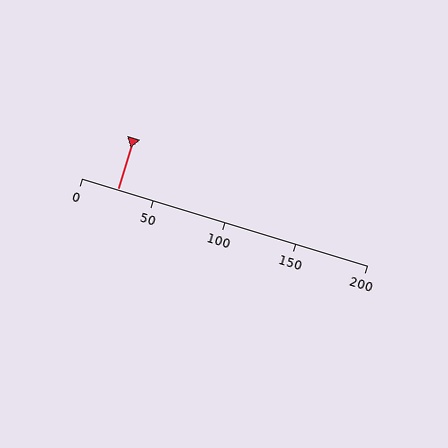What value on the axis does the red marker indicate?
The marker indicates approximately 25.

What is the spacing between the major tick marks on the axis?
The major ticks are spaced 50 apart.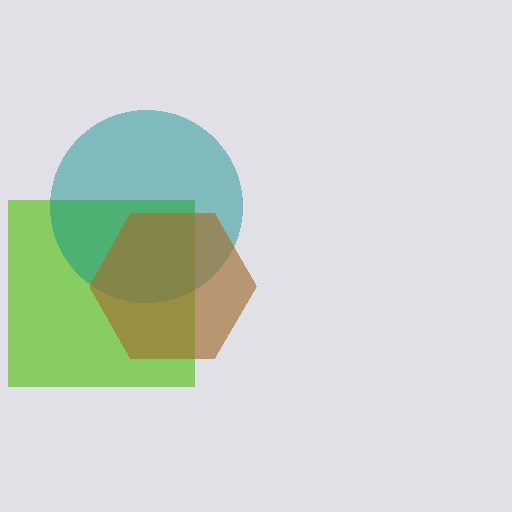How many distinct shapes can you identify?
There are 3 distinct shapes: a lime square, a teal circle, a brown hexagon.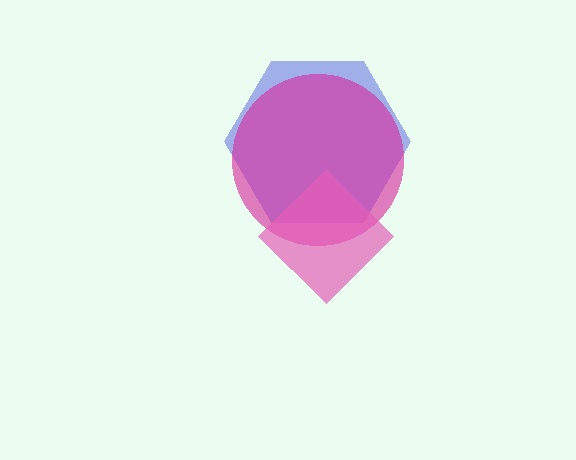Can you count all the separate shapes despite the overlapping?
Yes, there are 3 separate shapes.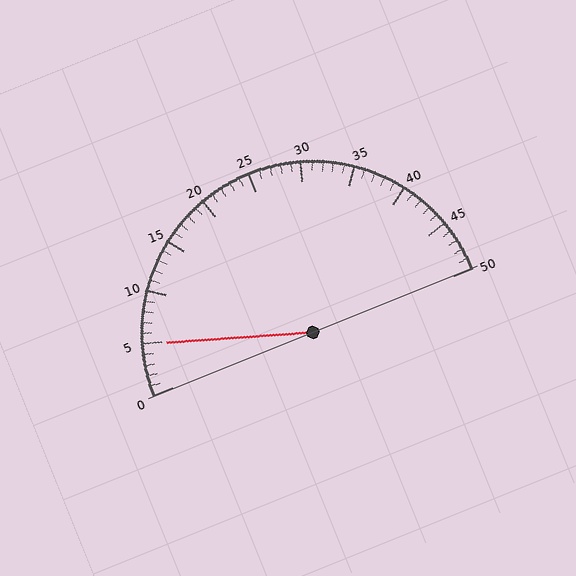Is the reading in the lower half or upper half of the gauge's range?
The reading is in the lower half of the range (0 to 50).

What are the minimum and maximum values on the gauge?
The gauge ranges from 0 to 50.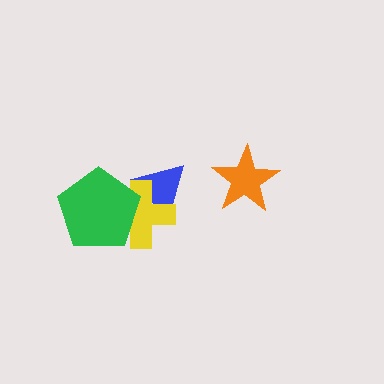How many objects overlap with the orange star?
0 objects overlap with the orange star.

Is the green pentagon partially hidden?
No, no other shape covers it.